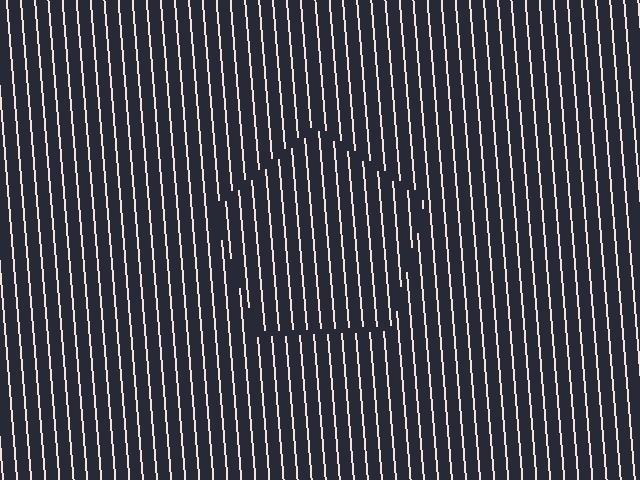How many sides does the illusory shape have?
5 sides — the line-ends trace a pentagon.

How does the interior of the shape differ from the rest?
The interior of the shape contains the same grating, shifted by half a period — the contour is defined by the phase discontinuity where line-ends from the inner and outer gratings abut.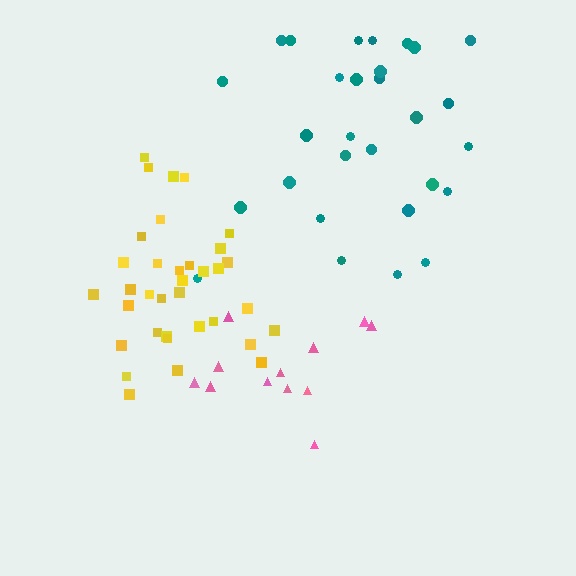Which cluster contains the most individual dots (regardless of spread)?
Yellow (35).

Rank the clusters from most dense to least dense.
yellow, teal, pink.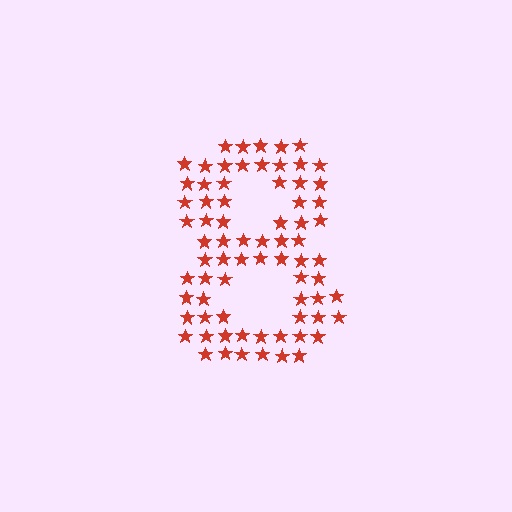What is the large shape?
The large shape is the digit 8.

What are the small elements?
The small elements are stars.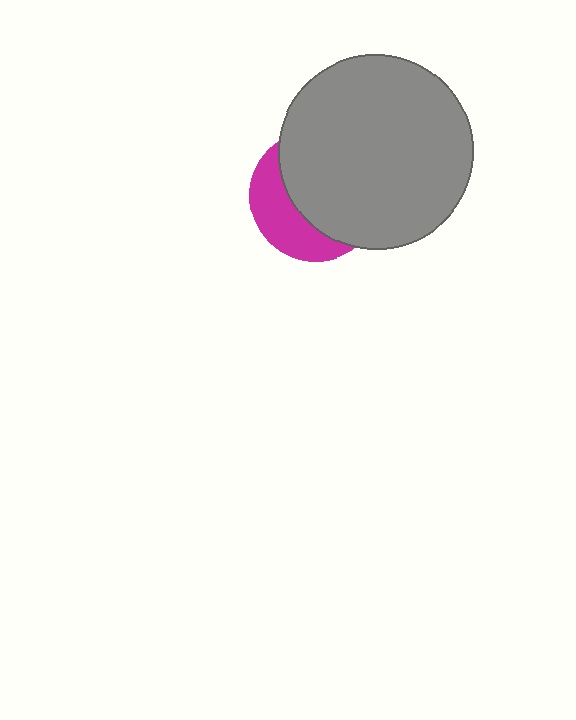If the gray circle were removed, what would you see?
You would see the complete magenta circle.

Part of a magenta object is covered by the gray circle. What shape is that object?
It is a circle.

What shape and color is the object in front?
The object in front is a gray circle.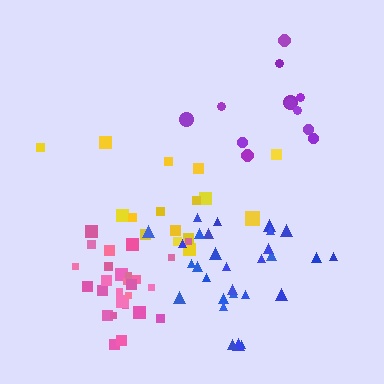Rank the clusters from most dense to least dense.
pink, purple, blue, yellow.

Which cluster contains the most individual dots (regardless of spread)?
Blue (29).